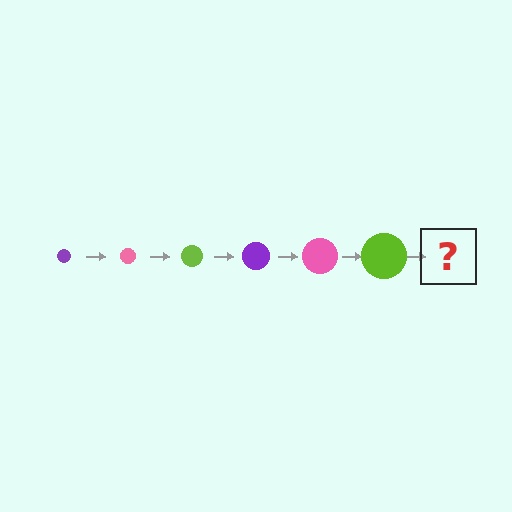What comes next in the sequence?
The next element should be a purple circle, larger than the previous one.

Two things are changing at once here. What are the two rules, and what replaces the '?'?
The two rules are that the circle grows larger each step and the color cycles through purple, pink, and lime. The '?' should be a purple circle, larger than the previous one.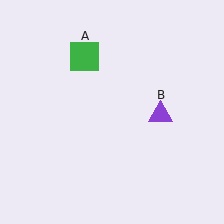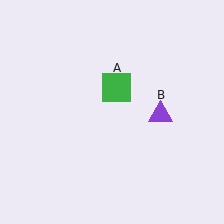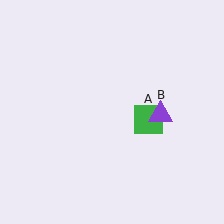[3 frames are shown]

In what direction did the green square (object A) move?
The green square (object A) moved down and to the right.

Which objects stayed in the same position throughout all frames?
Purple triangle (object B) remained stationary.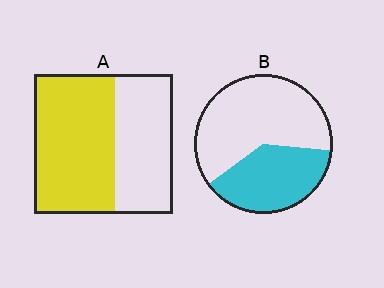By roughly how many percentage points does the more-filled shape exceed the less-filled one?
By roughly 20 percentage points (A over B).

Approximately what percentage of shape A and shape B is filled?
A is approximately 60% and B is approximately 40%.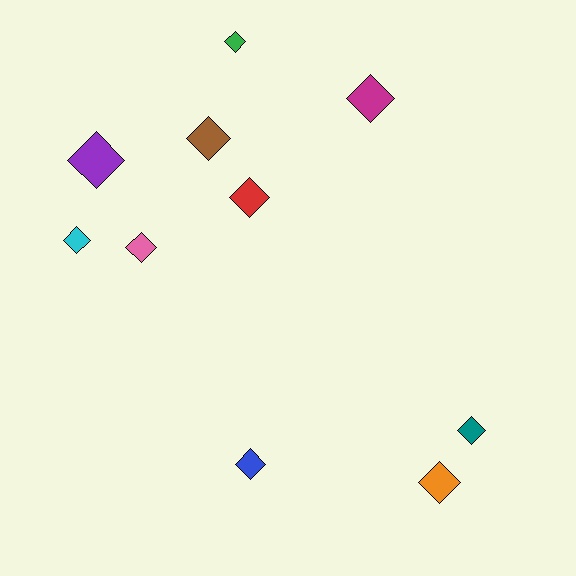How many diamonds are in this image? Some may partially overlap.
There are 10 diamonds.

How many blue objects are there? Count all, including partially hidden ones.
There is 1 blue object.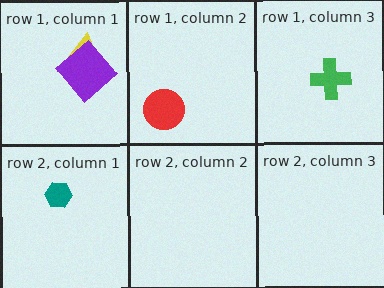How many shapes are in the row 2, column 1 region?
1.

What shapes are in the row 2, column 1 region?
The teal hexagon.